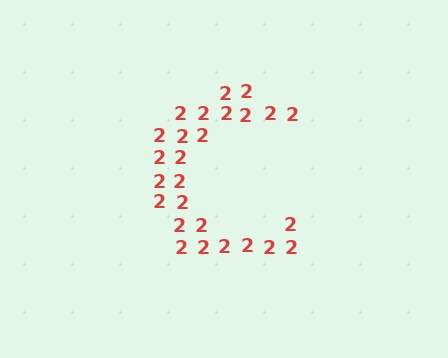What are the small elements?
The small elements are digit 2's.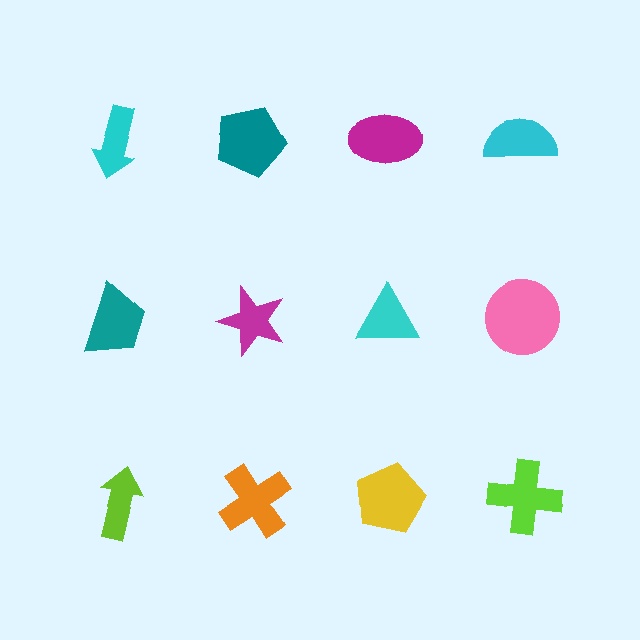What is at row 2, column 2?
A magenta star.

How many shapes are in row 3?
4 shapes.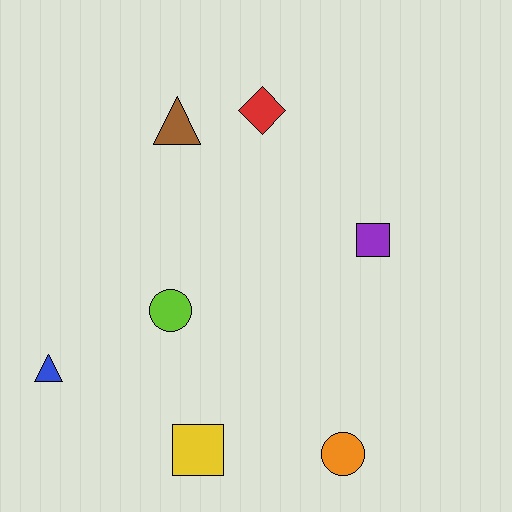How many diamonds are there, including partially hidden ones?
There is 1 diamond.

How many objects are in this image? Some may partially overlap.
There are 7 objects.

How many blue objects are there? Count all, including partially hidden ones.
There is 1 blue object.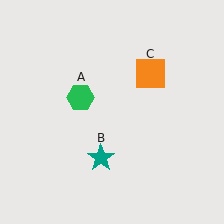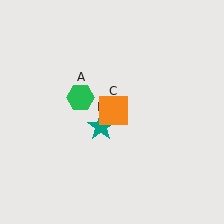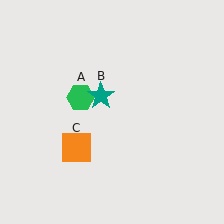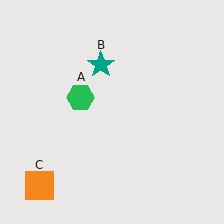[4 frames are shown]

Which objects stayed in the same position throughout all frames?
Green hexagon (object A) remained stationary.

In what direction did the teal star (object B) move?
The teal star (object B) moved up.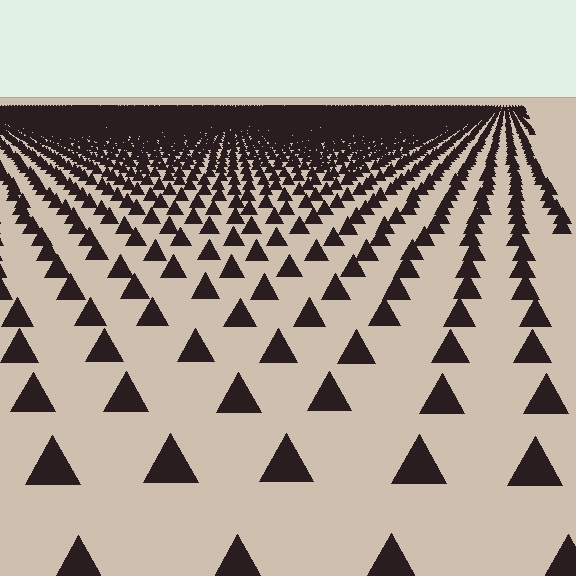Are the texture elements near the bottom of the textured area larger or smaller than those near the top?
Larger. Near the bottom, elements are closer to the viewer and appear at a bigger on-screen size.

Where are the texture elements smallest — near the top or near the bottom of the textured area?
Near the top.